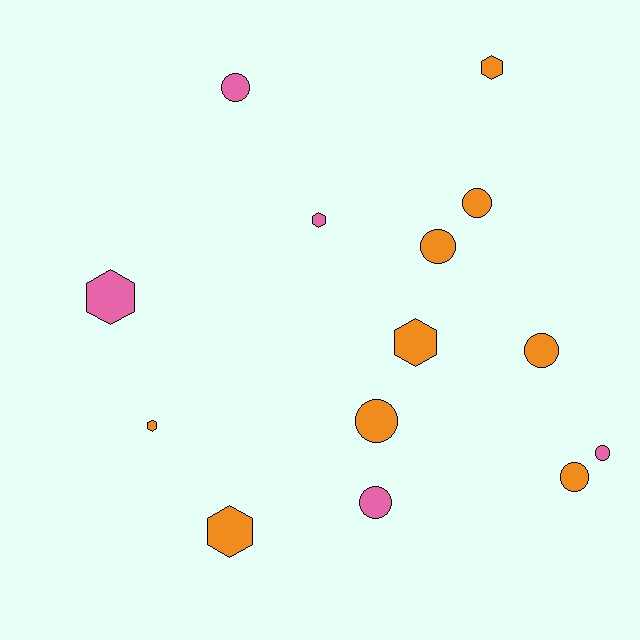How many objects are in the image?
There are 14 objects.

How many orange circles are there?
There are 5 orange circles.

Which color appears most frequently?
Orange, with 9 objects.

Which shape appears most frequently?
Circle, with 8 objects.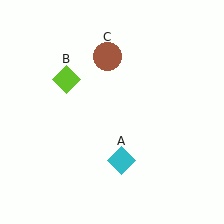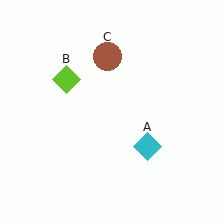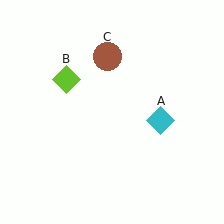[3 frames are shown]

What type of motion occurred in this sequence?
The cyan diamond (object A) rotated counterclockwise around the center of the scene.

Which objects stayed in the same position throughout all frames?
Lime diamond (object B) and brown circle (object C) remained stationary.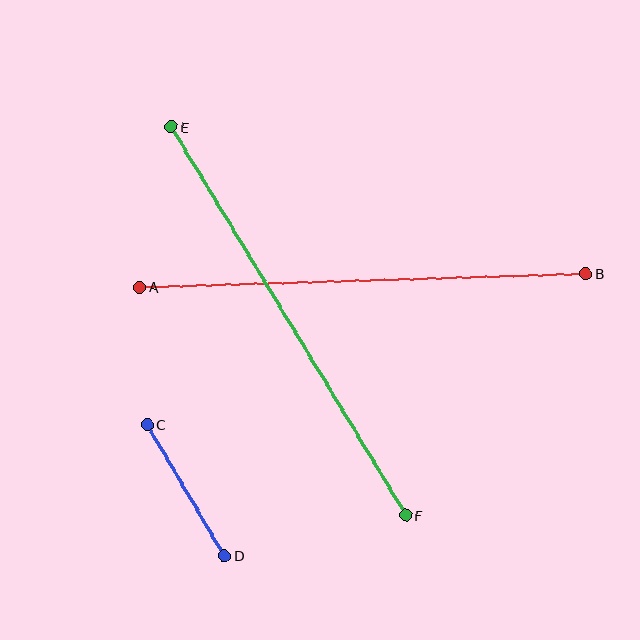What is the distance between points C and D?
The distance is approximately 152 pixels.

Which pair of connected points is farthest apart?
Points E and F are farthest apart.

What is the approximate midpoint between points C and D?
The midpoint is at approximately (186, 490) pixels.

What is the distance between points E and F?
The distance is approximately 454 pixels.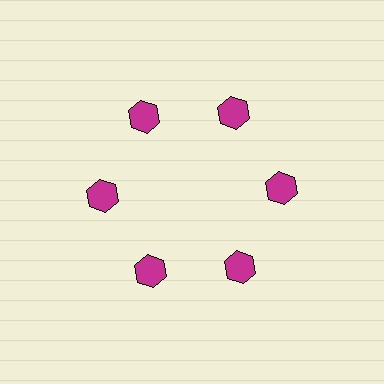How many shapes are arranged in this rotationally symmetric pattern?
There are 6 shapes, arranged in 6 groups of 1.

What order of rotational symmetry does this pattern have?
This pattern has 6-fold rotational symmetry.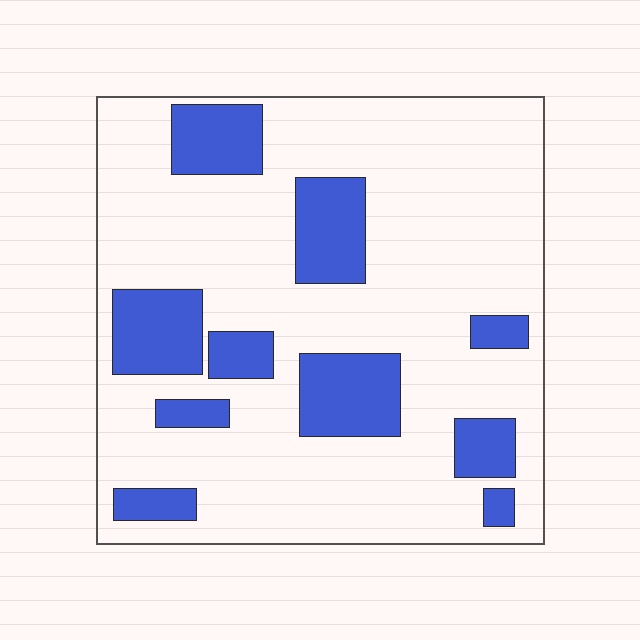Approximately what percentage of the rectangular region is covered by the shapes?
Approximately 25%.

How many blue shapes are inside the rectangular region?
10.